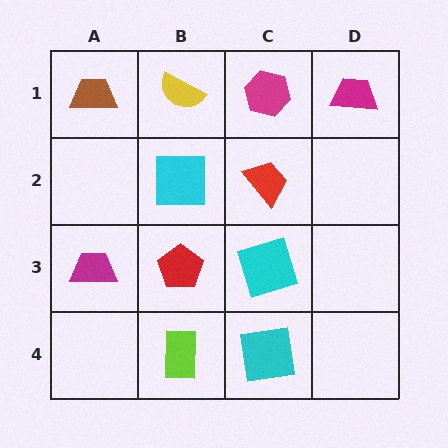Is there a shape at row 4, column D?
No, that cell is empty.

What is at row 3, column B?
A red pentagon.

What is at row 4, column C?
A cyan square.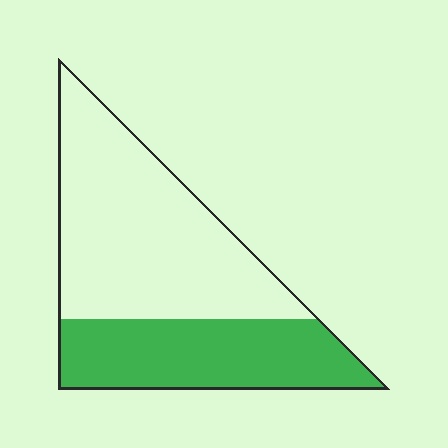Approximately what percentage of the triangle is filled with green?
Approximately 40%.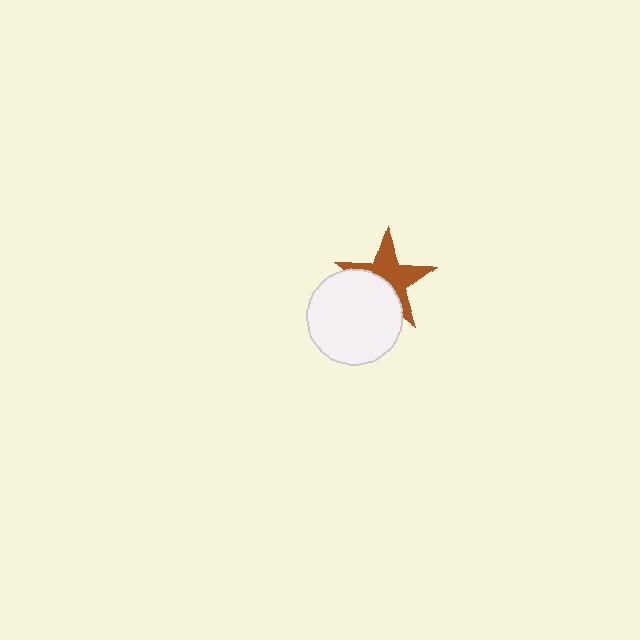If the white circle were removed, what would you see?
You would see the complete brown star.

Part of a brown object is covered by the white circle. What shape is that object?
It is a star.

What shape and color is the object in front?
The object in front is a white circle.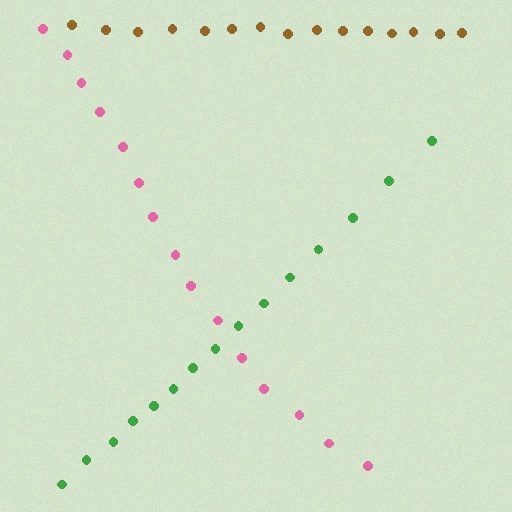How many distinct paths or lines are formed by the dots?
There are 3 distinct paths.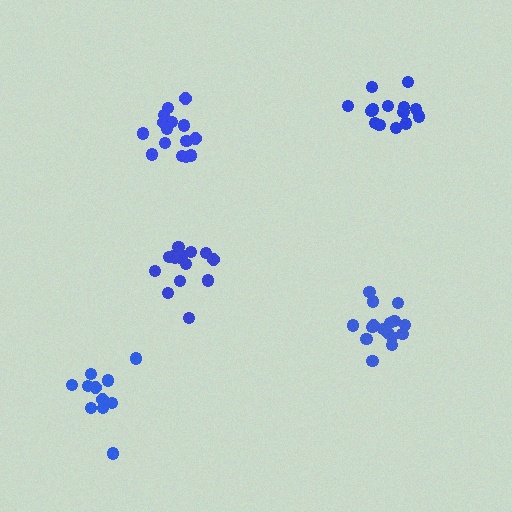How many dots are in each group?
Group 1: 15 dots, Group 2: 14 dots, Group 3: 15 dots, Group 4: 12 dots, Group 5: 16 dots (72 total).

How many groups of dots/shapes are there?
There are 5 groups.